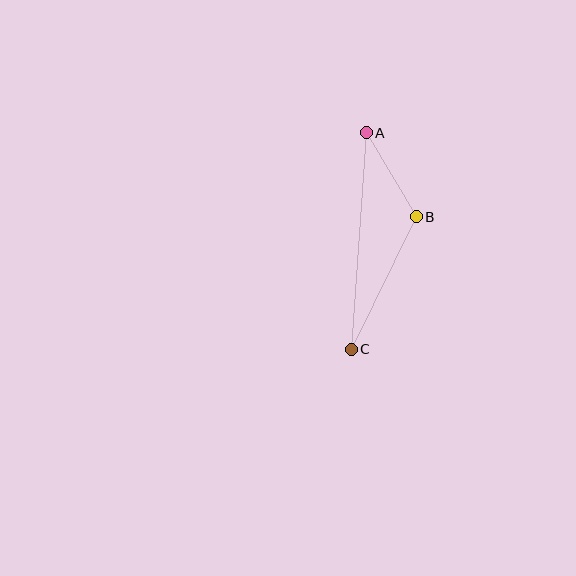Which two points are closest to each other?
Points A and B are closest to each other.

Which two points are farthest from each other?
Points A and C are farthest from each other.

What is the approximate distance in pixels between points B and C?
The distance between B and C is approximately 148 pixels.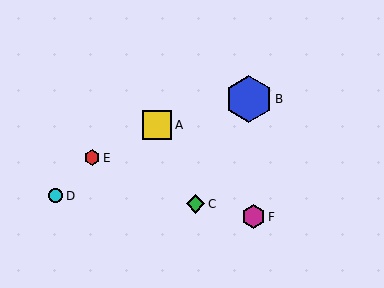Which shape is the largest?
The blue hexagon (labeled B) is the largest.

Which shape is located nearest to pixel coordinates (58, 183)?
The cyan circle (labeled D) at (56, 196) is nearest to that location.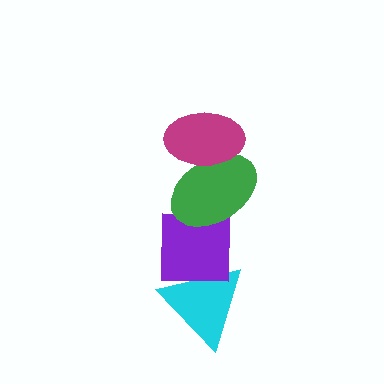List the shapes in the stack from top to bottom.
From top to bottom: the magenta ellipse, the green ellipse, the purple square, the cyan triangle.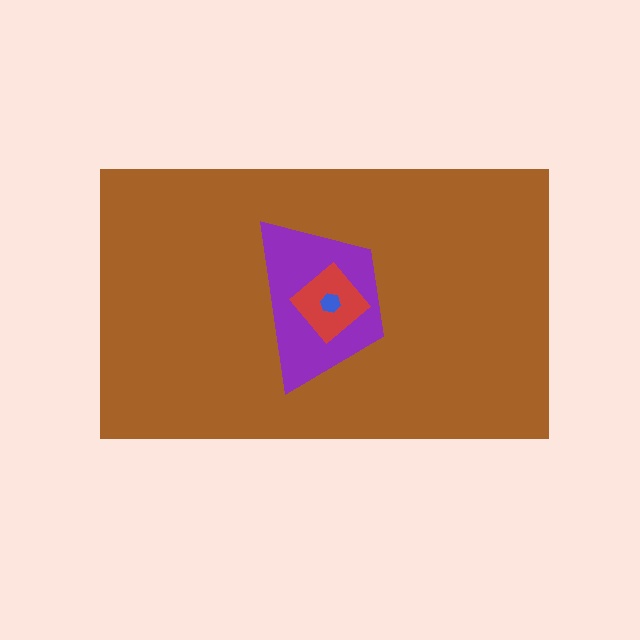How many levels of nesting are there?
4.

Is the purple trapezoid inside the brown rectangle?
Yes.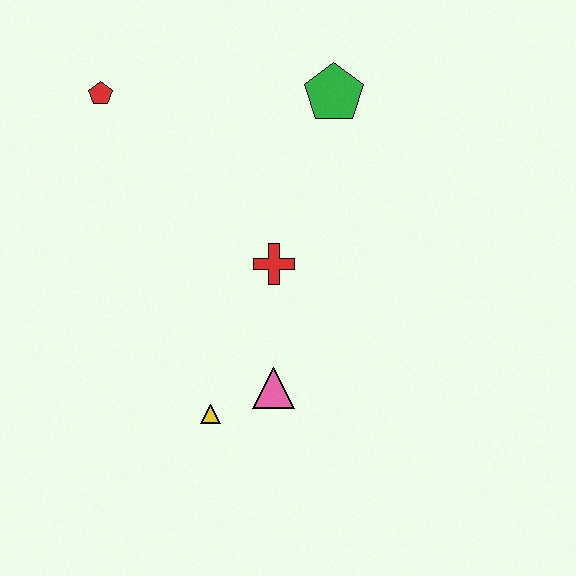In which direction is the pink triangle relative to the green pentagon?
The pink triangle is below the green pentagon.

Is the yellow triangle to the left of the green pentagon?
Yes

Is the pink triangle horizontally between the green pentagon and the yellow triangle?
Yes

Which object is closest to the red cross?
The pink triangle is closest to the red cross.